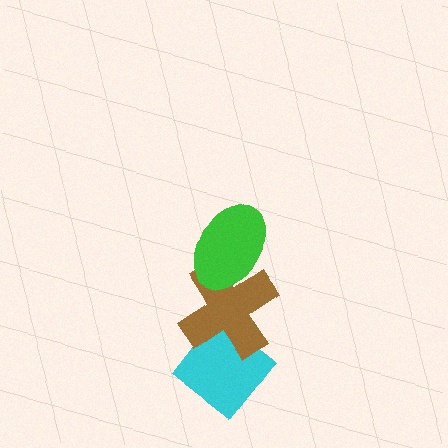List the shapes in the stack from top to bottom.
From top to bottom: the green ellipse, the brown cross, the cyan diamond.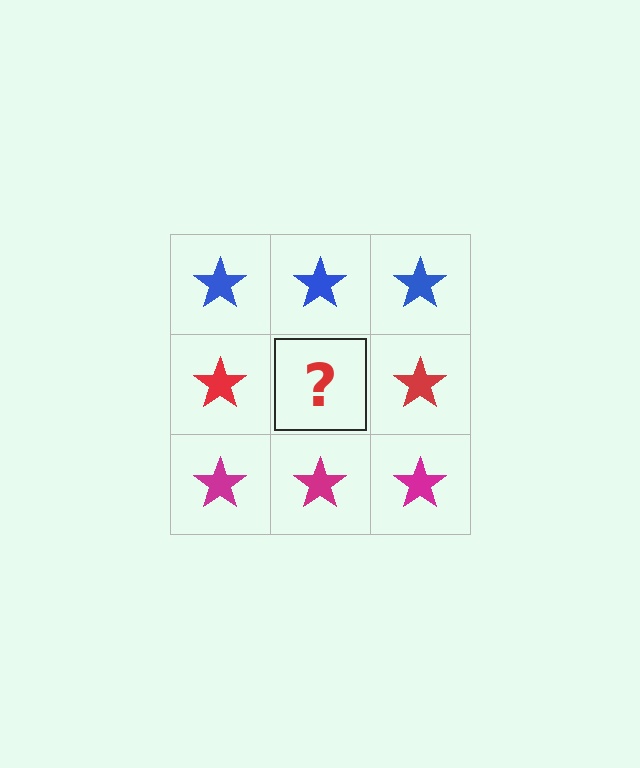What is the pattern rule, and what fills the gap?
The rule is that each row has a consistent color. The gap should be filled with a red star.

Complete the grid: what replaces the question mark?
The question mark should be replaced with a red star.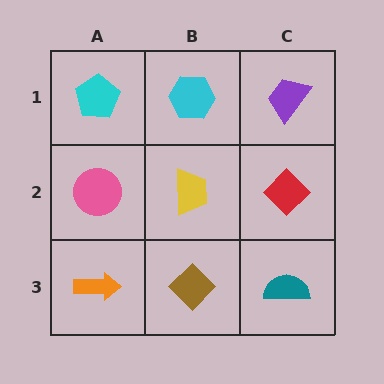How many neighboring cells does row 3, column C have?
2.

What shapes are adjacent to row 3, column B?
A yellow trapezoid (row 2, column B), an orange arrow (row 3, column A), a teal semicircle (row 3, column C).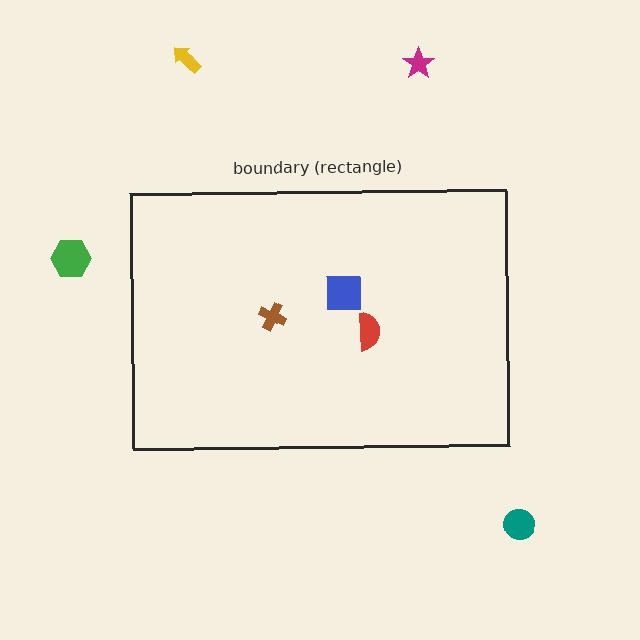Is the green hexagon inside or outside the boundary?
Outside.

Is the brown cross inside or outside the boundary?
Inside.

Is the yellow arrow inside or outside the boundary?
Outside.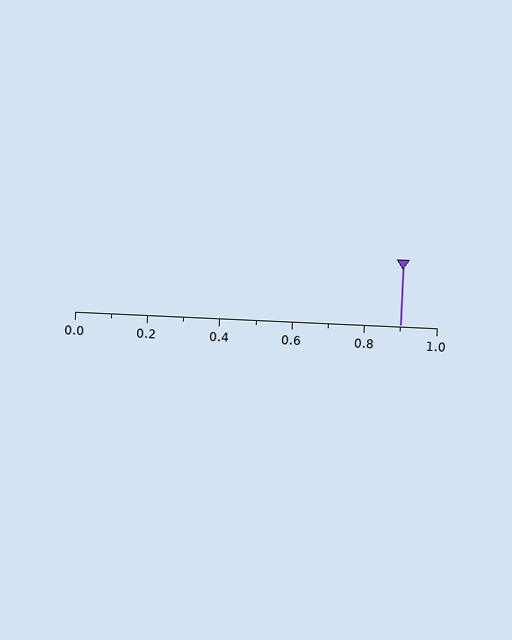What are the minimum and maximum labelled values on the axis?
The axis runs from 0.0 to 1.0.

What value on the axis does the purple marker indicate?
The marker indicates approximately 0.9.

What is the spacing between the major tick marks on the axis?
The major ticks are spaced 0.2 apart.